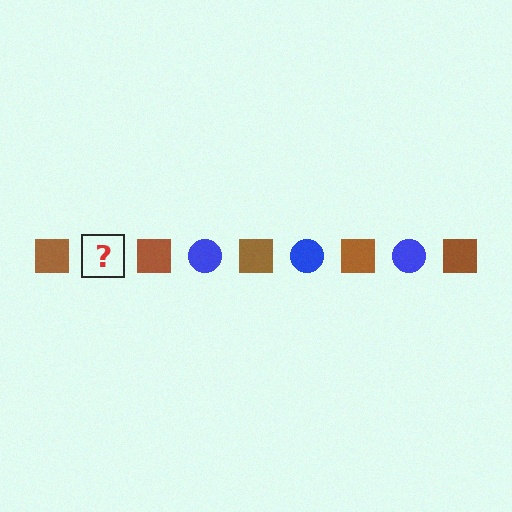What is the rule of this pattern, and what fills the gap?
The rule is that the pattern alternates between brown square and blue circle. The gap should be filled with a blue circle.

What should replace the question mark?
The question mark should be replaced with a blue circle.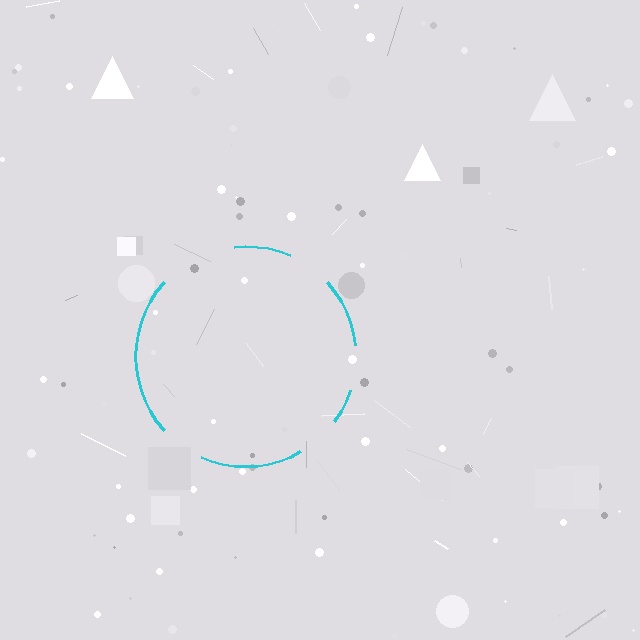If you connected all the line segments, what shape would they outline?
They would outline a circle.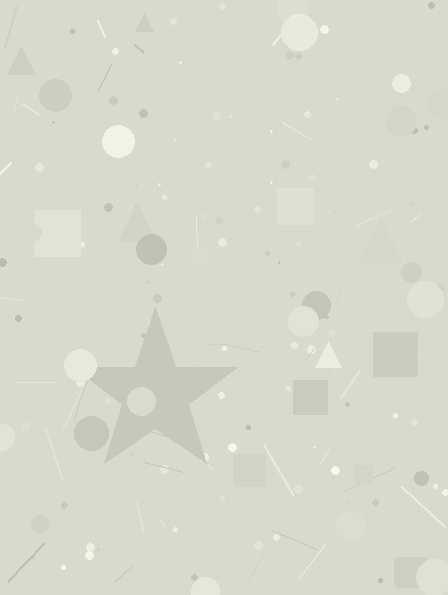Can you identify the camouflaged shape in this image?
The camouflaged shape is a star.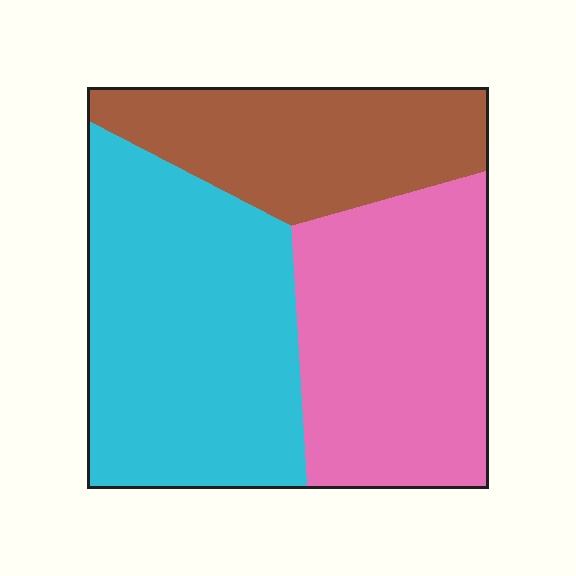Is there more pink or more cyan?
Cyan.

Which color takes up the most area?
Cyan, at roughly 40%.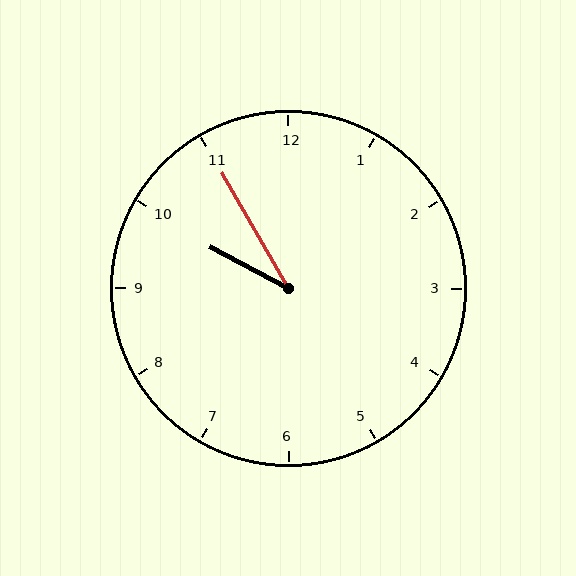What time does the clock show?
9:55.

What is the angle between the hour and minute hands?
Approximately 32 degrees.